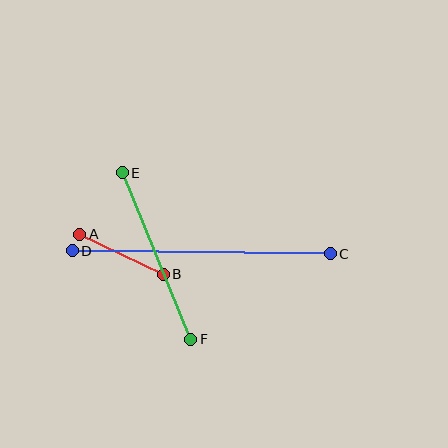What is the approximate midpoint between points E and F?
The midpoint is at approximately (157, 256) pixels.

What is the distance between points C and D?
The distance is approximately 258 pixels.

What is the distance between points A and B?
The distance is approximately 92 pixels.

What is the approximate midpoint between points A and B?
The midpoint is at approximately (122, 254) pixels.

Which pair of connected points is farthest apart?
Points C and D are farthest apart.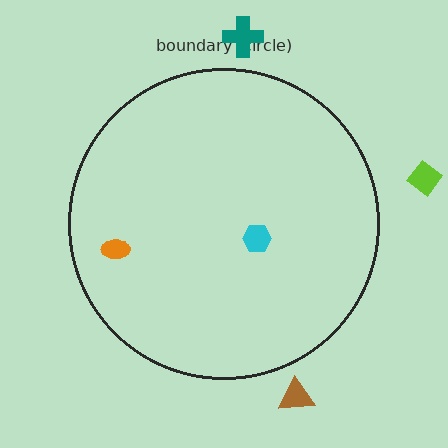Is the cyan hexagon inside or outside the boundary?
Inside.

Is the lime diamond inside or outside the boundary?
Outside.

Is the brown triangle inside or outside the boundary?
Outside.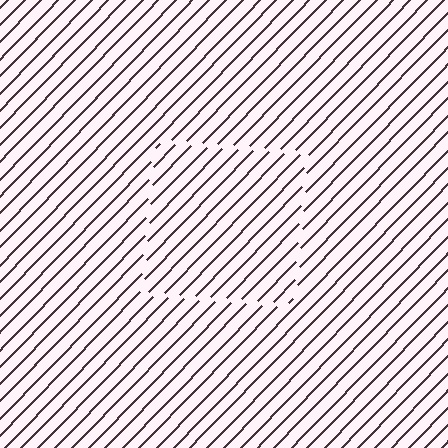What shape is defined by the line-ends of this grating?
An illusory square. The interior of the shape contains the same grating, shifted by half a period — the contour is defined by the phase discontinuity where line-ends from the inner and outer gratings abut.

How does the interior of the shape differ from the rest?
The interior of the shape contains the same grating, shifted by half a period — the contour is defined by the phase discontinuity where line-ends from the inner and outer gratings abut.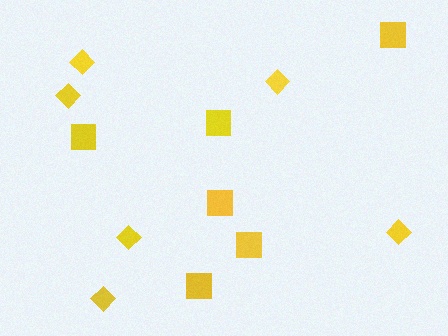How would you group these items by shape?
There are 2 groups: one group of squares (6) and one group of diamonds (6).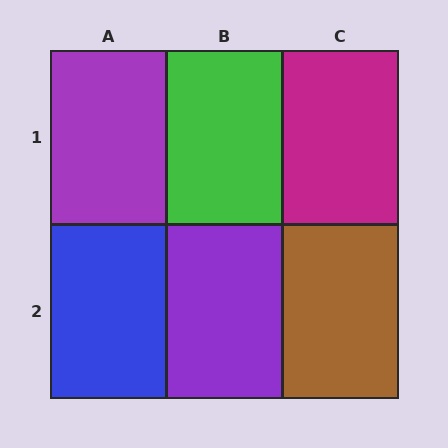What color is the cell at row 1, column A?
Purple.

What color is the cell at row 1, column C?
Magenta.